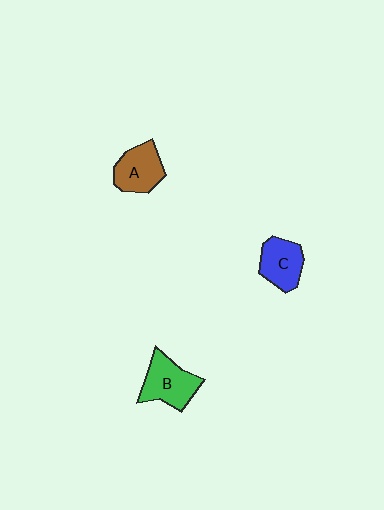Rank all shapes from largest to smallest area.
From largest to smallest: B (green), A (brown), C (blue).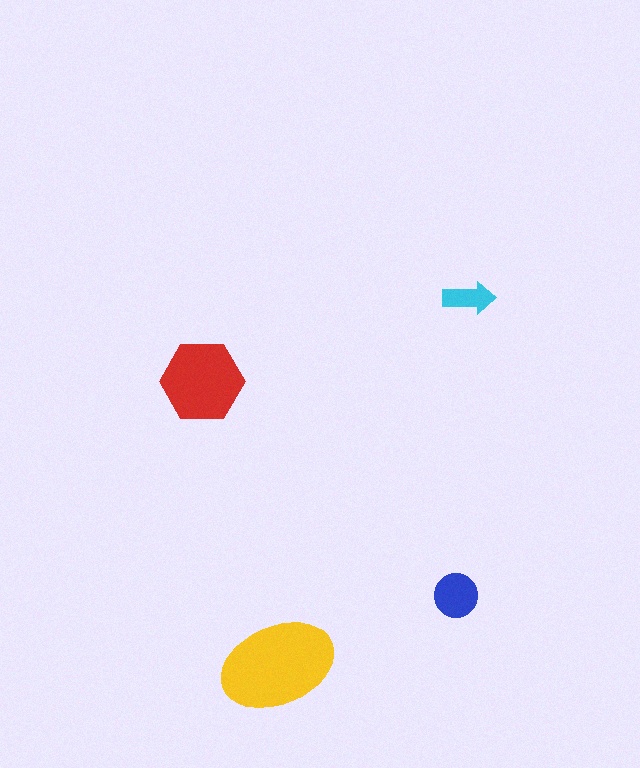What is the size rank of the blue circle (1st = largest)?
3rd.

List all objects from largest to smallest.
The yellow ellipse, the red hexagon, the blue circle, the cyan arrow.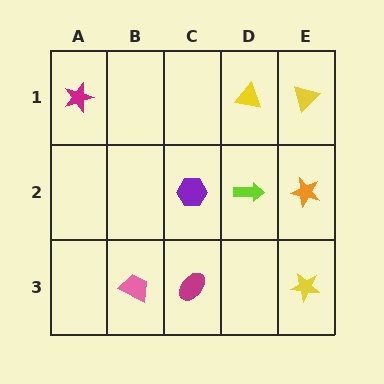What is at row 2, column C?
A purple hexagon.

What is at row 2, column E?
An orange star.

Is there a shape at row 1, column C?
No, that cell is empty.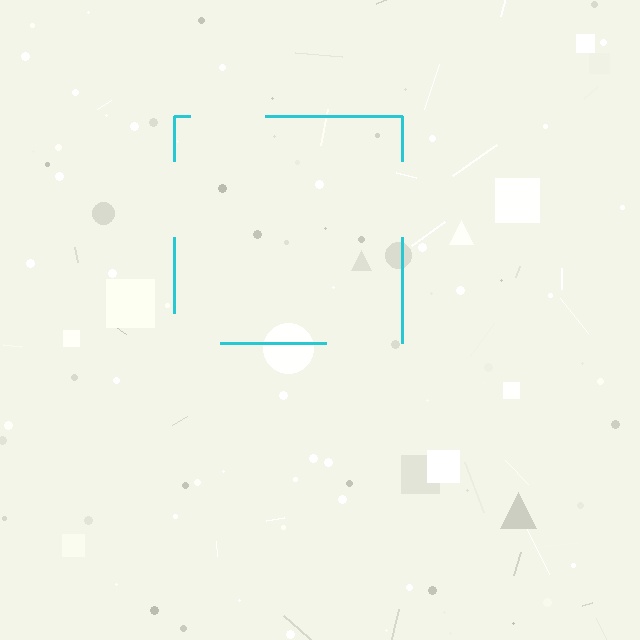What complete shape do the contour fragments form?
The contour fragments form a square.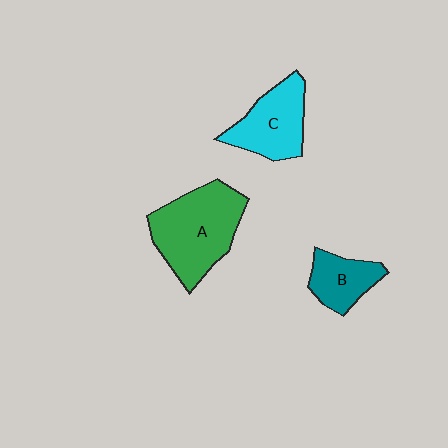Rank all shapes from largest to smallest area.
From largest to smallest: A (green), C (cyan), B (teal).